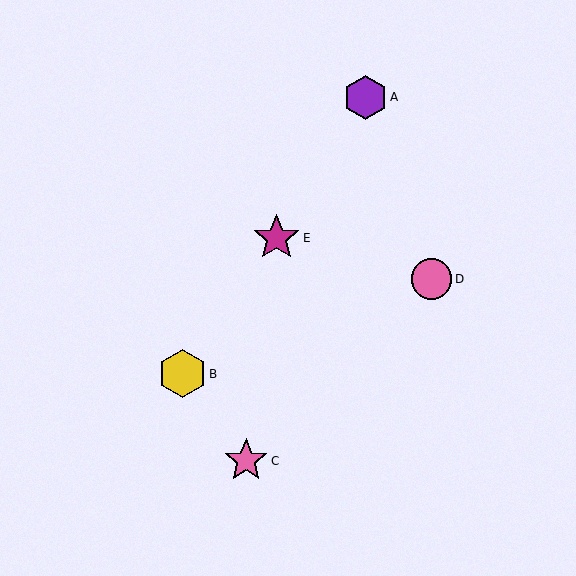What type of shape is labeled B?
Shape B is a yellow hexagon.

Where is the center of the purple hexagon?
The center of the purple hexagon is at (366, 97).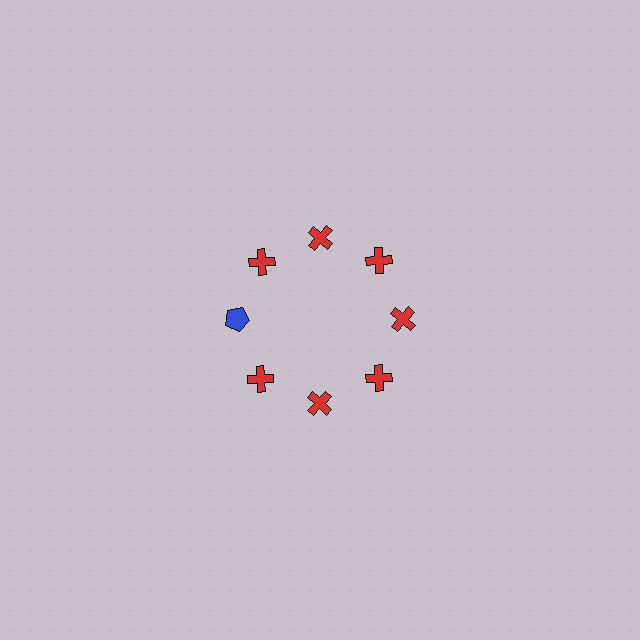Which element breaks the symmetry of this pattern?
The blue pentagon at roughly the 9 o'clock position breaks the symmetry. All other shapes are red crosses.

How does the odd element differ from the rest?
It differs in both color (blue instead of red) and shape (pentagon instead of cross).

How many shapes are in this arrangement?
There are 8 shapes arranged in a ring pattern.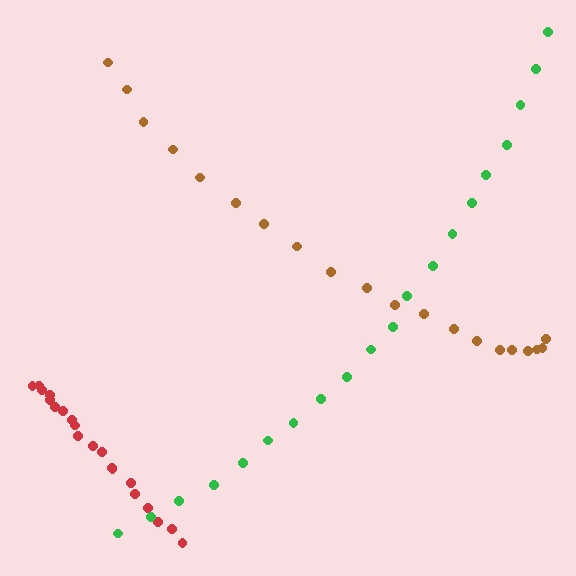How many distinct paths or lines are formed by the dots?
There are 3 distinct paths.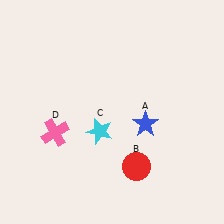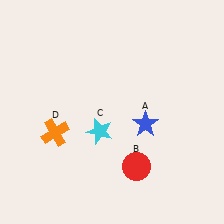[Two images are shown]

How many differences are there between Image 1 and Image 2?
There is 1 difference between the two images.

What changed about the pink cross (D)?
In Image 1, D is pink. In Image 2, it changed to orange.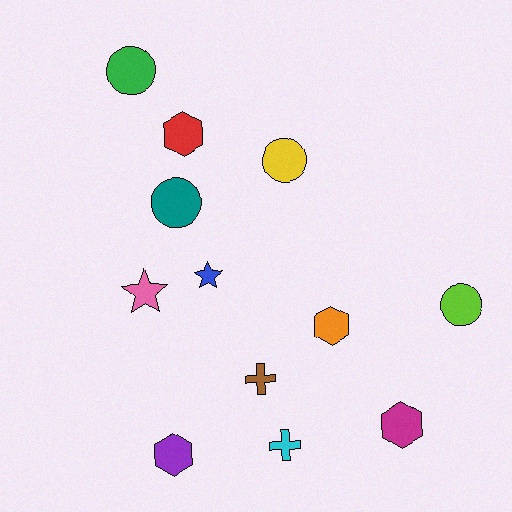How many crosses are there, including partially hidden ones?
There are 2 crosses.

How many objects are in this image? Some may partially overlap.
There are 12 objects.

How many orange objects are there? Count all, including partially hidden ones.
There is 1 orange object.